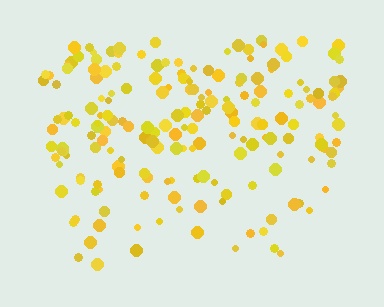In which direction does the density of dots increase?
From bottom to top, with the top side densest.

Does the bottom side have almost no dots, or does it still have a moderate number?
Still a moderate number, just noticeably fewer than the top.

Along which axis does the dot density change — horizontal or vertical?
Vertical.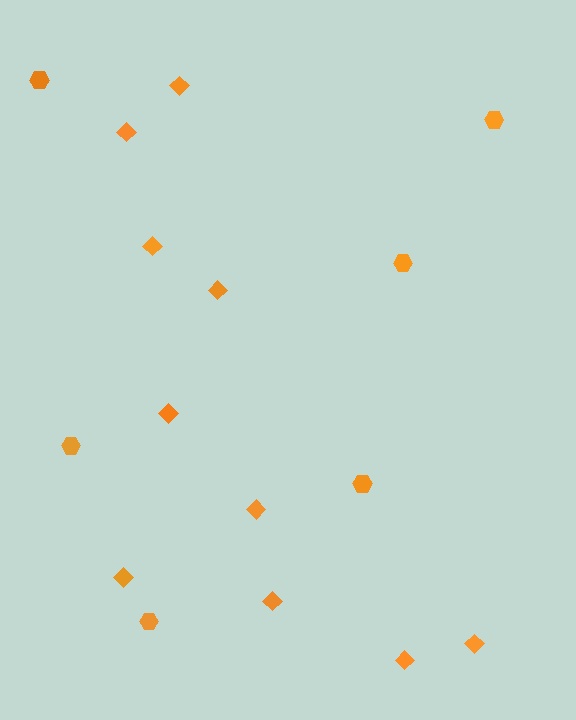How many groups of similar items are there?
There are 2 groups: one group of diamonds (10) and one group of hexagons (6).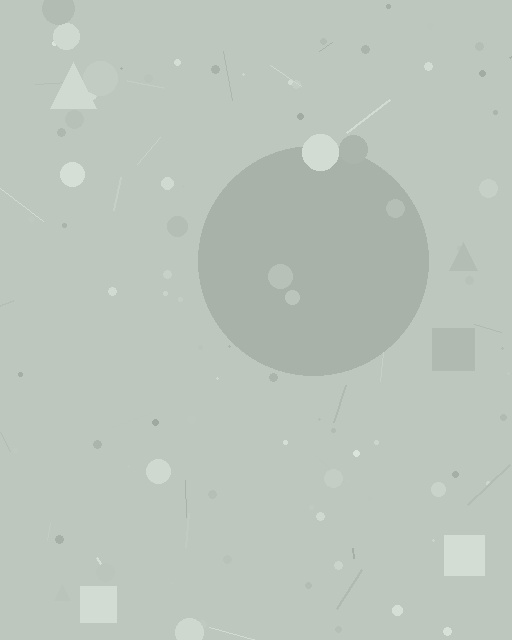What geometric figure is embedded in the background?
A circle is embedded in the background.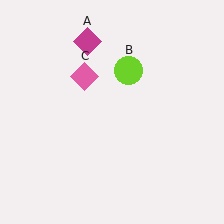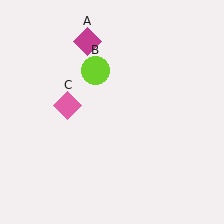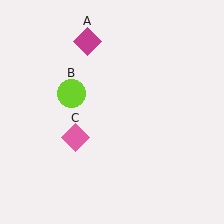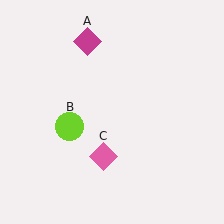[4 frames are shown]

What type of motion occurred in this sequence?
The lime circle (object B), pink diamond (object C) rotated counterclockwise around the center of the scene.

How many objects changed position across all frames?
2 objects changed position: lime circle (object B), pink diamond (object C).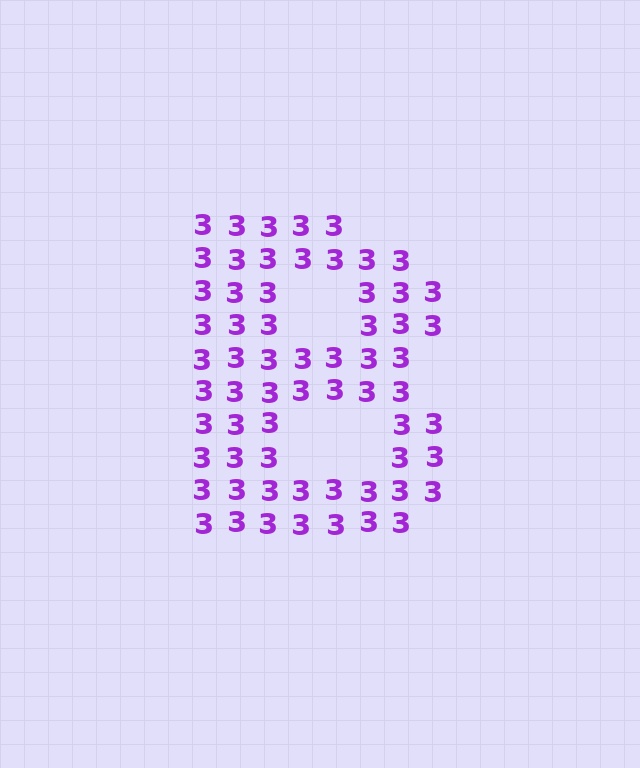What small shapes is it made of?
It is made of small digit 3's.